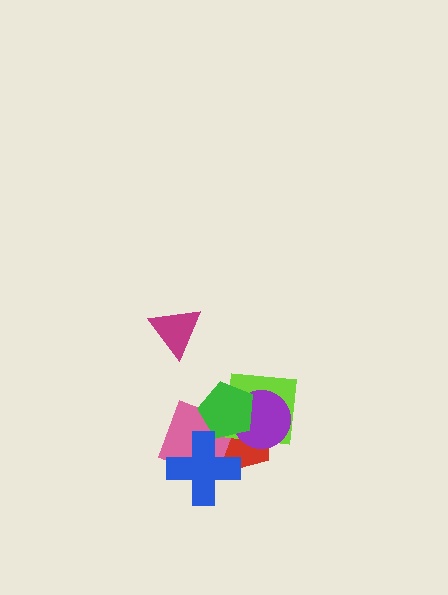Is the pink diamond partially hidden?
Yes, it is partially covered by another shape.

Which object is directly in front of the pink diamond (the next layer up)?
The lime square is directly in front of the pink diamond.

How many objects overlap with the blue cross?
2 objects overlap with the blue cross.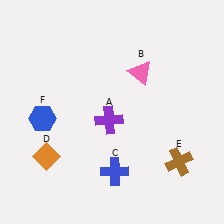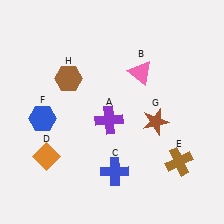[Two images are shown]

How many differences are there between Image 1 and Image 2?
There are 2 differences between the two images.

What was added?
A brown star (G), a brown hexagon (H) were added in Image 2.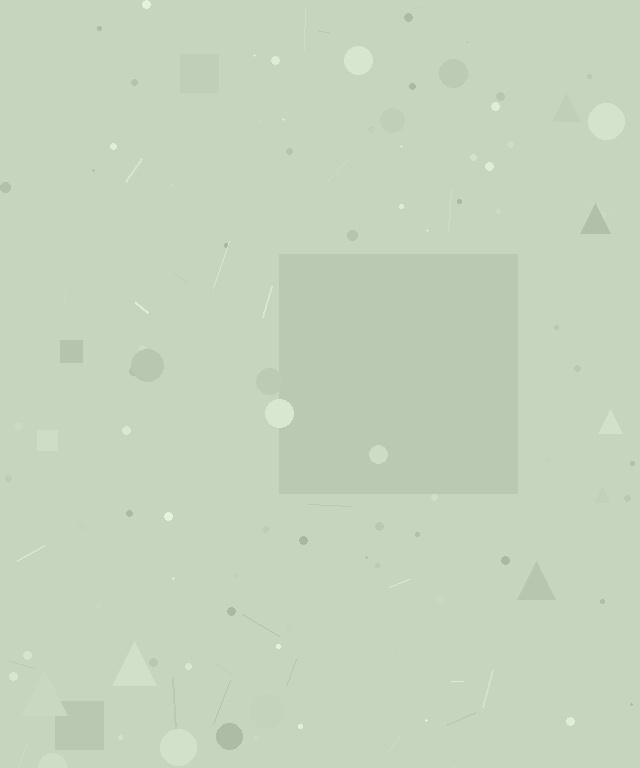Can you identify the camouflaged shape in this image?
The camouflaged shape is a square.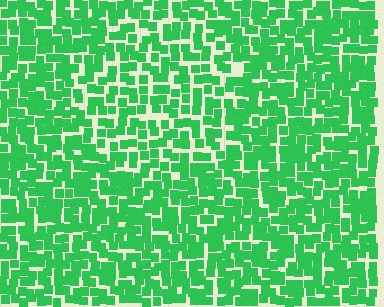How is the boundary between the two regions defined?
The boundary is defined by a change in element density (approximately 1.4x ratio). All elements are the same color, size, and shape.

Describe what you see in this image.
The image contains small green elements arranged at two different densities. A circle-shaped region is visible where the elements are less densely packed than the surrounding area.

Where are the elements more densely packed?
The elements are more densely packed outside the circle boundary.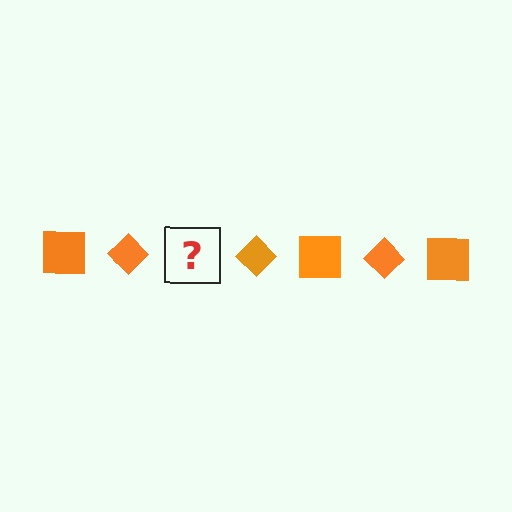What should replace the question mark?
The question mark should be replaced with an orange square.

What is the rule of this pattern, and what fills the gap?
The rule is that the pattern cycles through square, diamond shapes in orange. The gap should be filled with an orange square.